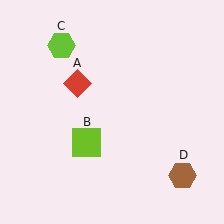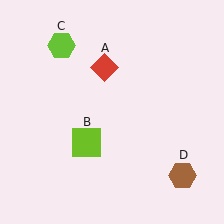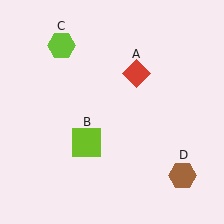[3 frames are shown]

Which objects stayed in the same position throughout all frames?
Lime square (object B) and lime hexagon (object C) and brown hexagon (object D) remained stationary.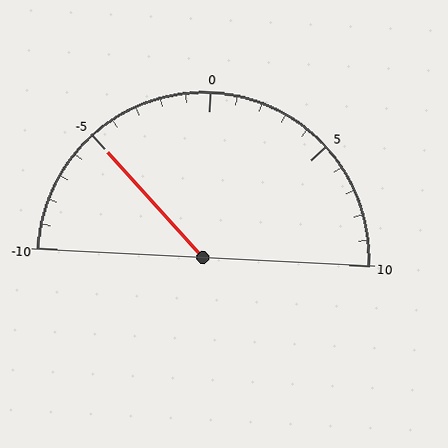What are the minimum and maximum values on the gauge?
The gauge ranges from -10 to 10.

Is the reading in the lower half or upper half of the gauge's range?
The reading is in the lower half of the range (-10 to 10).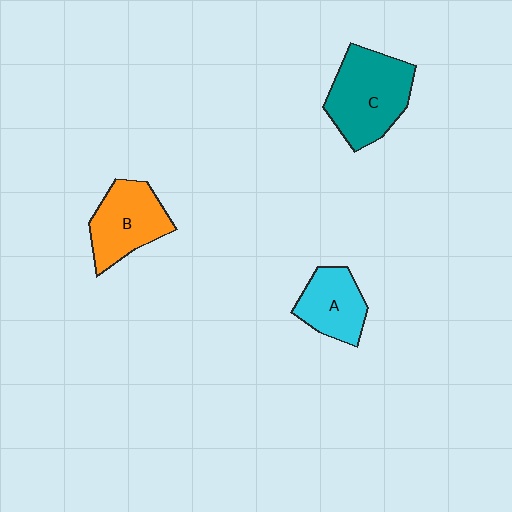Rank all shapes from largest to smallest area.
From largest to smallest: C (teal), B (orange), A (cyan).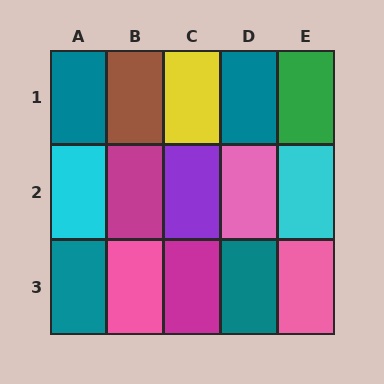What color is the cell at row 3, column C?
Magenta.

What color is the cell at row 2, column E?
Cyan.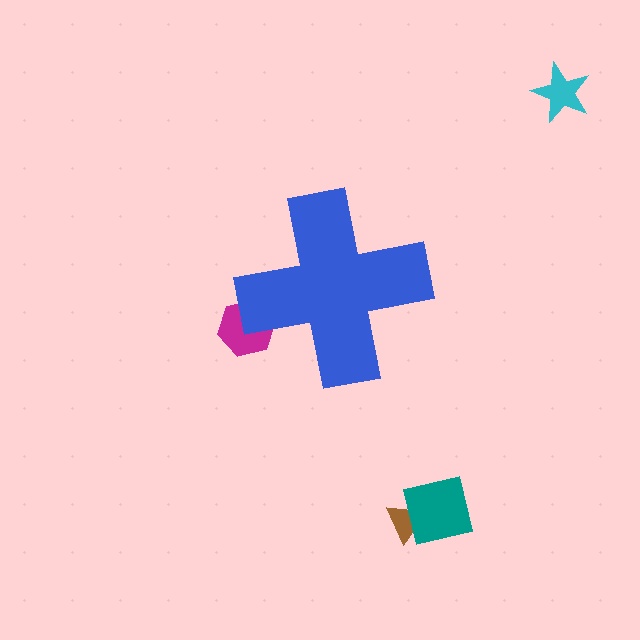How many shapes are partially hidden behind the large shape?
1 shape is partially hidden.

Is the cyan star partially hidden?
No, the cyan star is fully visible.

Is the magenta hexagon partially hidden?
Yes, the magenta hexagon is partially hidden behind the blue cross.